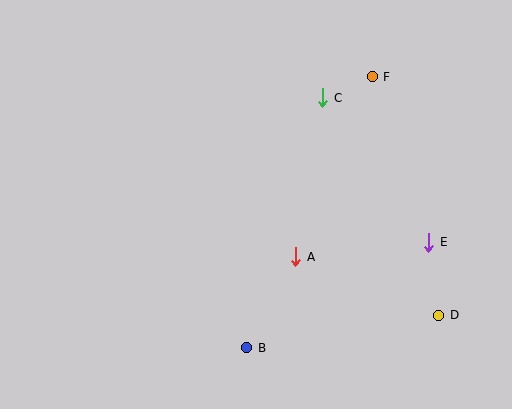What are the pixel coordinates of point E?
Point E is at (429, 242).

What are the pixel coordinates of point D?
Point D is at (439, 315).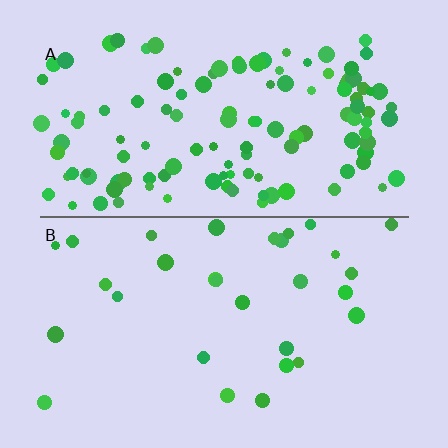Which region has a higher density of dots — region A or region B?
A (the top).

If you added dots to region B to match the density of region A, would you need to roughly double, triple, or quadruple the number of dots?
Approximately quadruple.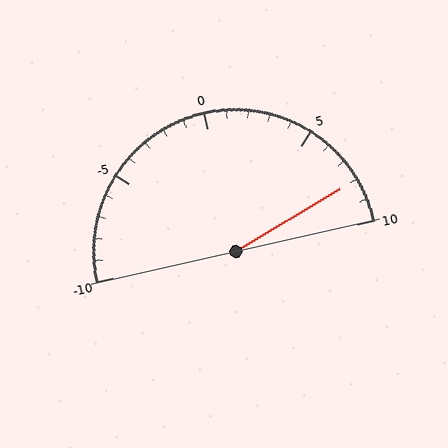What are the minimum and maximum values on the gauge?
The gauge ranges from -10 to 10.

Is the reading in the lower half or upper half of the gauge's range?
The reading is in the upper half of the range (-10 to 10).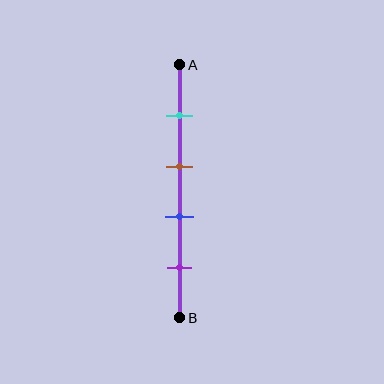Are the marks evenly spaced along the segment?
Yes, the marks are approximately evenly spaced.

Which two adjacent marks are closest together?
The brown and blue marks are the closest adjacent pair.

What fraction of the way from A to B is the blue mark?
The blue mark is approximately 60% (0.6) of the way from A to B.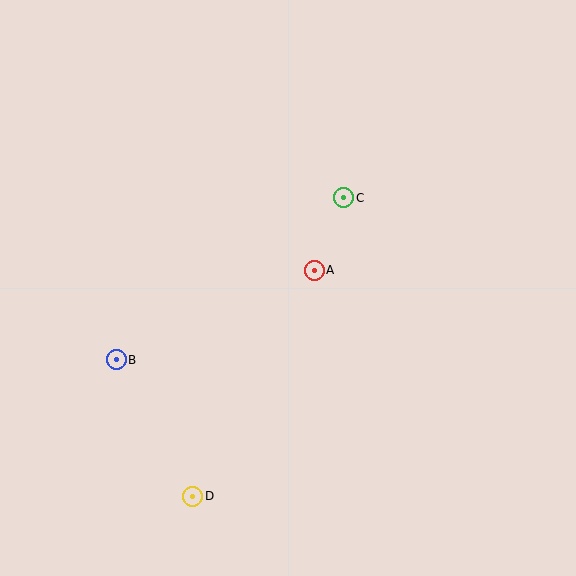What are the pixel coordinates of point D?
Point D is at (193, 496).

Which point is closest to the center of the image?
Point A at (314, 270) is closest to the center.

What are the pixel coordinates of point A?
Point A is at (314, 270).